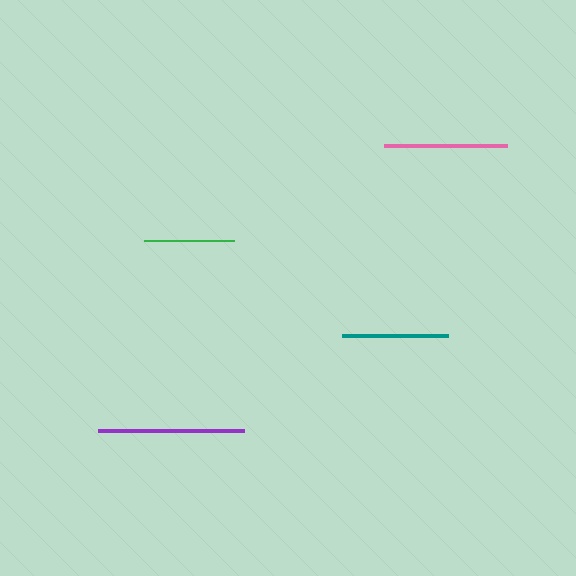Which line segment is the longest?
The purple line is the longest at approximately 146 pixels.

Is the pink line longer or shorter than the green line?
The pink line is longer than the green line.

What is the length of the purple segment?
The purple segment is approximately 146 pixels long.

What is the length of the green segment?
The green segment is approximately 90 pixels long.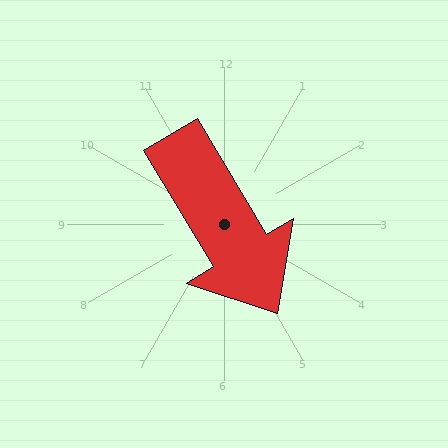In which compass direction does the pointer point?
Southeast.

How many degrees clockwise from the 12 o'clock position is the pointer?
Approximately 149 degrees.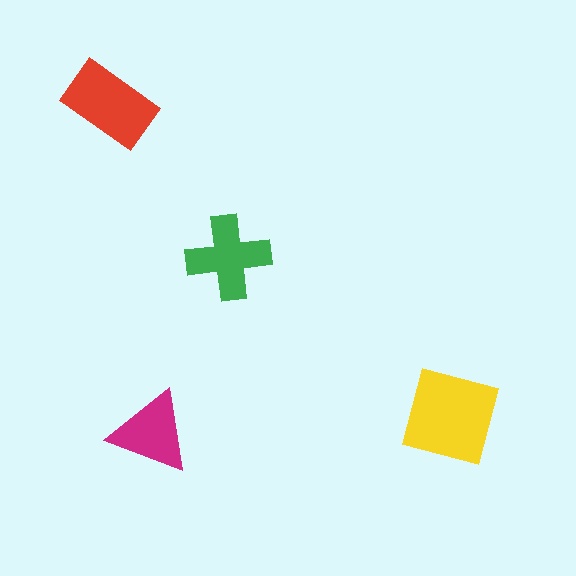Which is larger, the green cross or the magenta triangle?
The green cross.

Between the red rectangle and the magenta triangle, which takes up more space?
The red rectangle.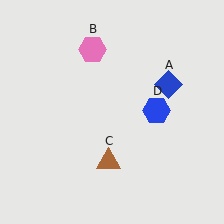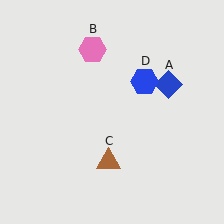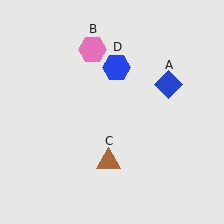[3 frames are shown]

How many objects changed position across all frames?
1 object changed position: blue hexagon (object D).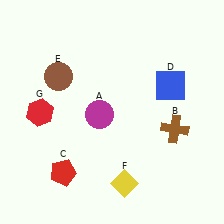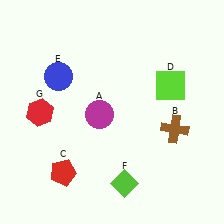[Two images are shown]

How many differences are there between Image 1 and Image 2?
There are 3 differences between the two images.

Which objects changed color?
D changed from blue to lime. E changed from brown to blue. F changed from yellow to lime.